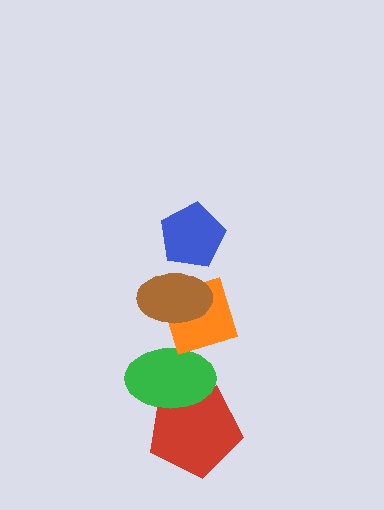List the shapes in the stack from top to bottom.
From top to bottom: the blue pentagon, the brown ellipse, the orange diamond, the green ellipse, the red pentagon.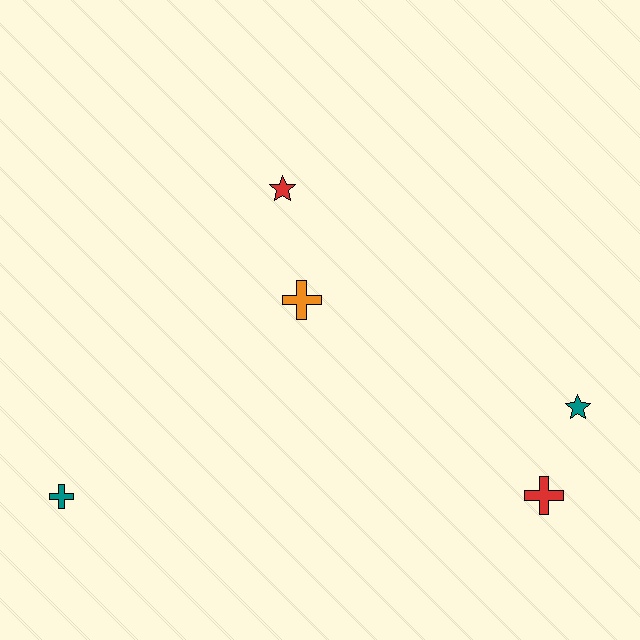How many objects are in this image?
There are 5 objects.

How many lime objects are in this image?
There are no lime objects.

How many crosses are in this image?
There are 3 crosses.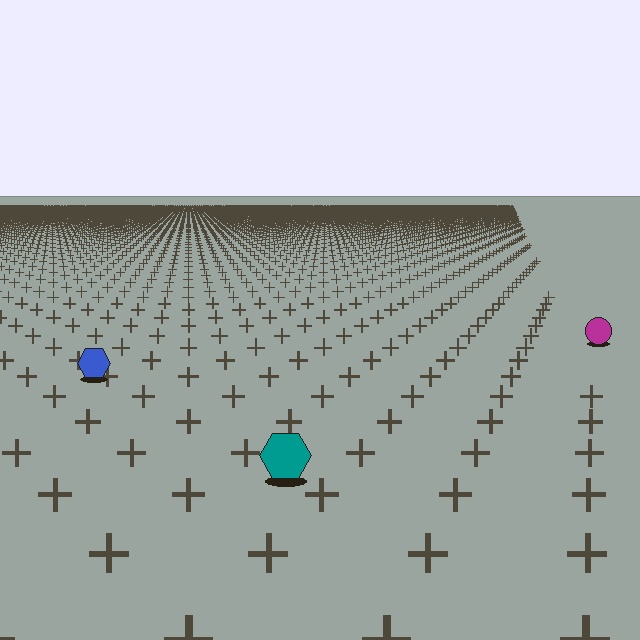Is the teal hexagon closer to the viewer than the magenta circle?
Yes. The teal hexagon is closer — you can tell from the texture gradient: the ground texture is coarser near it.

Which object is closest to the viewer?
The teal hexagon is closest. The texture marks near it are larger and more spread out.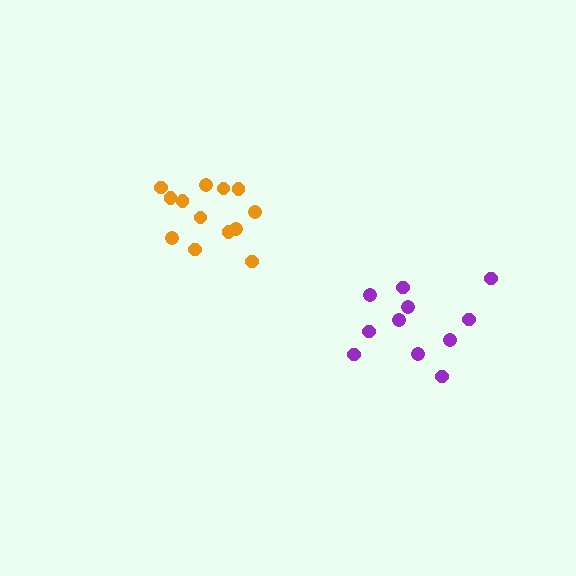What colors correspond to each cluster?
The clusters are colored: orange, purple.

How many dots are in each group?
Group 1: 13 dots, Group 2: 11 dots (24 total).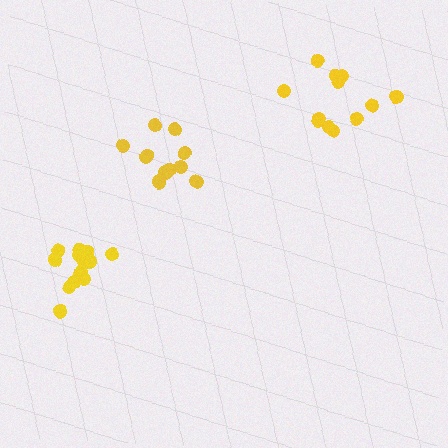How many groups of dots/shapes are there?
There are 3 groups.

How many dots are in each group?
Group 1: 12 dots, Group 2: 12 dots, Group 3: 14 dots (38 total).